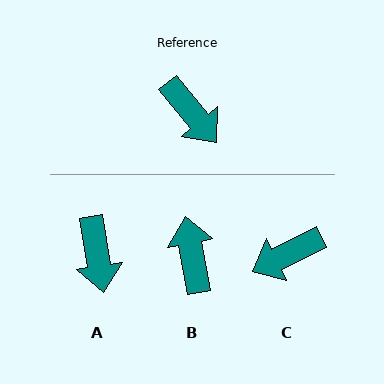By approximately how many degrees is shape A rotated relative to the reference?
Approximately 30 degrees clockwise.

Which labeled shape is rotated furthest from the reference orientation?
B, about 151 degrees away.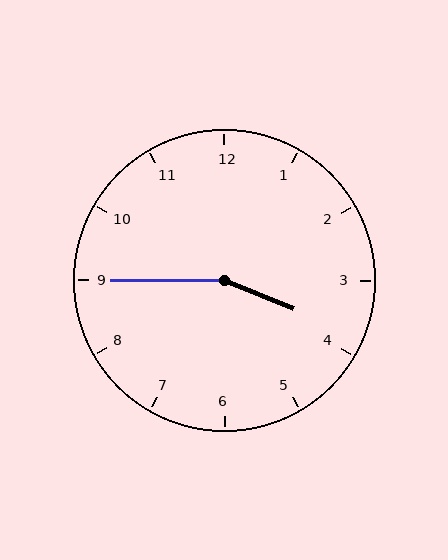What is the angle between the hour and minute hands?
Approximately 158 degrees.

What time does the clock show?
3:45.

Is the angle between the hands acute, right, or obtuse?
It is obtuse.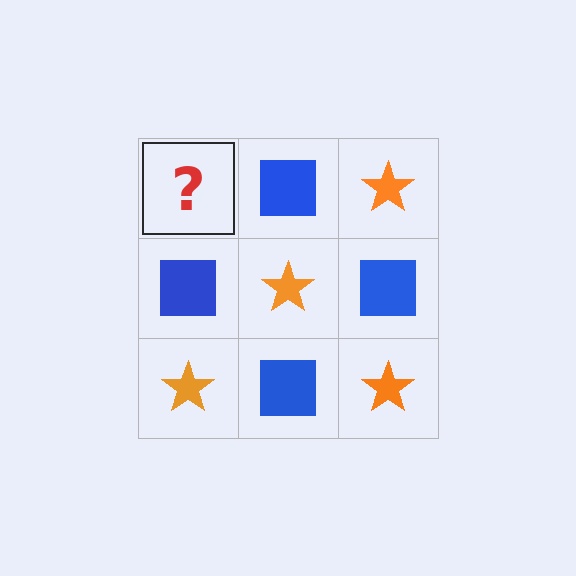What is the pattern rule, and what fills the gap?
The rule is that it alternates orange star and blue square in a checkerboard pattern. The gap should be filled with an orange star.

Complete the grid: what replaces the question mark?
The question mark should be replaced with an orange star.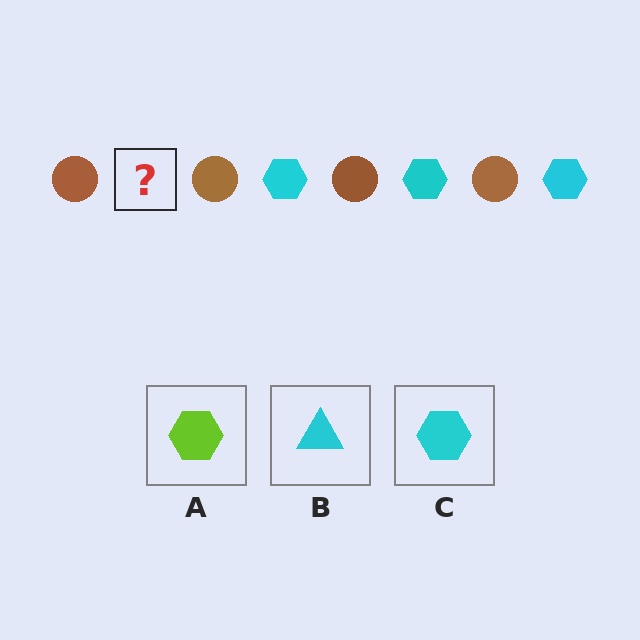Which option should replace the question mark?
Option C.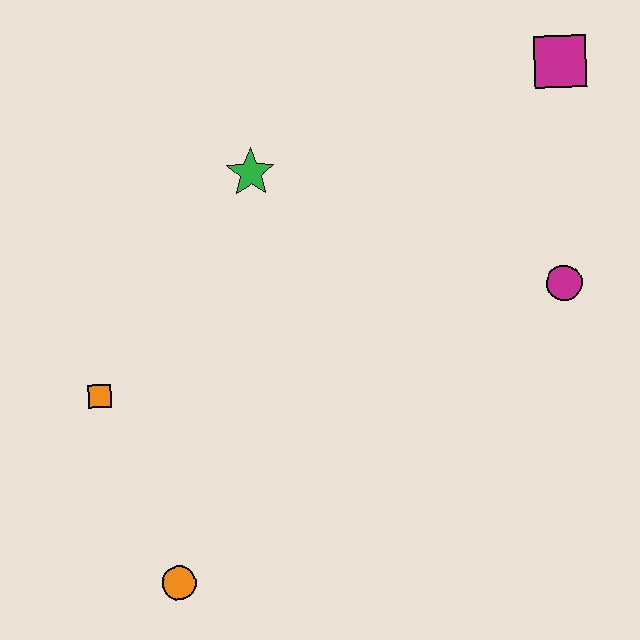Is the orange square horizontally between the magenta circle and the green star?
No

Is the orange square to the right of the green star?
No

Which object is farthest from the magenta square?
The orange circle is farthest from the magenta square.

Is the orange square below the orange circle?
No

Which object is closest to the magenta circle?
The magenta square is closest to the magenta circle.